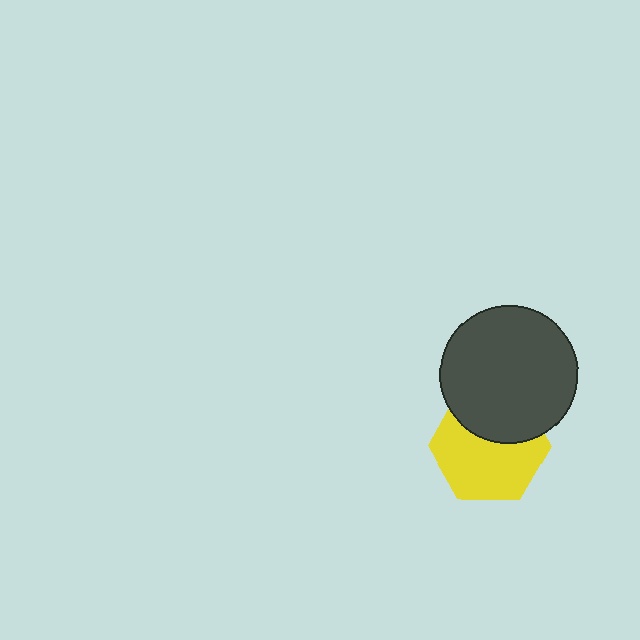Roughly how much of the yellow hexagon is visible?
About half of it is visible (roughly 63%).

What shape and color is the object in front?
The object in front is a dark gray circle.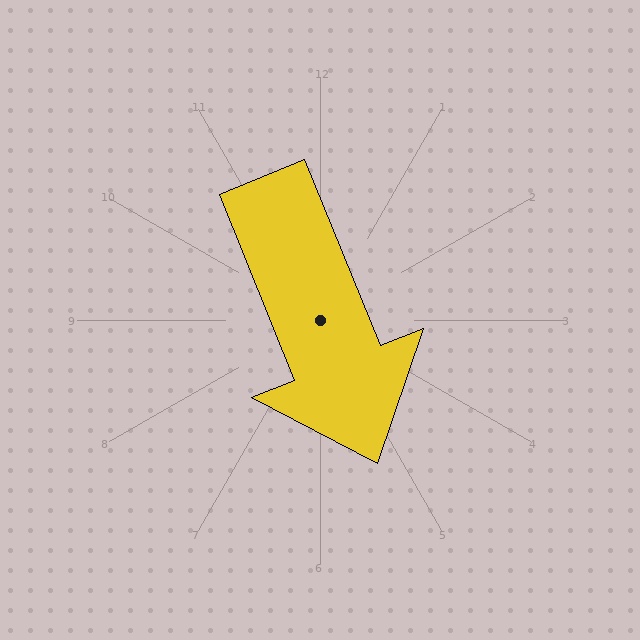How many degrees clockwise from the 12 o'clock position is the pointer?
Approximately 158 degrees.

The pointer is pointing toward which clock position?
Roughly 5 o'clock.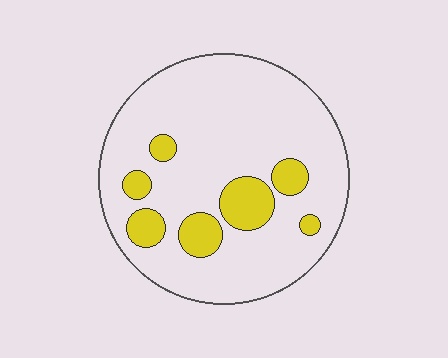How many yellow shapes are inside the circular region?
7.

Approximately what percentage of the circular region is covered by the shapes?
Approximately 15%.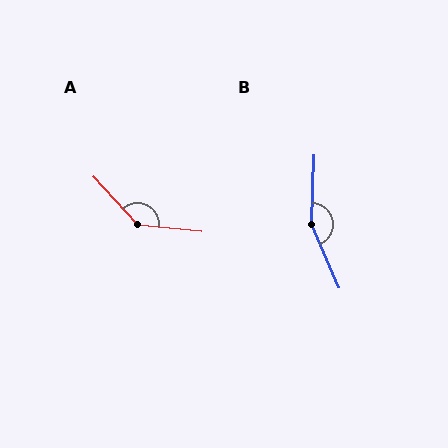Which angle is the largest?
B, at approximately 155 degrees.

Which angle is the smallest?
A, at approximately 138 degrees.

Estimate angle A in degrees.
Approximately 138 degrees.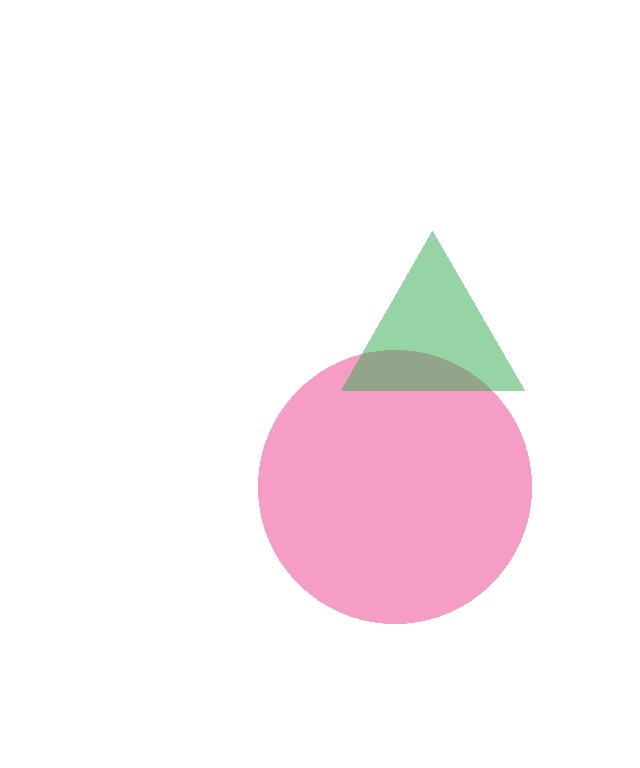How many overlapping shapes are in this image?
There are 2 overlapping shapes in the image.